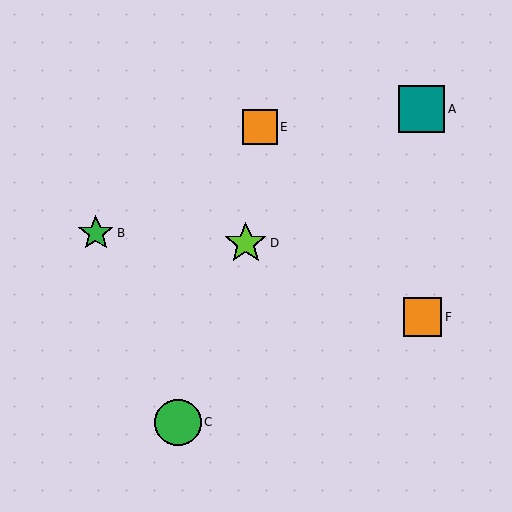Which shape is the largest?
The green circle (labeled C) is the largest.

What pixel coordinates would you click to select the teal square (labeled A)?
Click at (422, 109) to select the teal square A.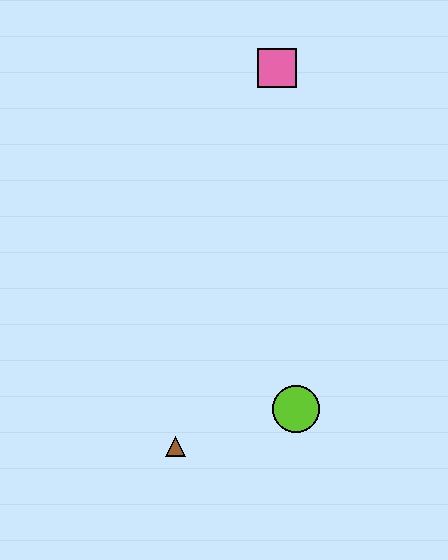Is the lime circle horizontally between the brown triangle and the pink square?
No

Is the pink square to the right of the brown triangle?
Yes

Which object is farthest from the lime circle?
The pink square is farthest from the lime circle.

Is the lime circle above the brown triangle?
Yes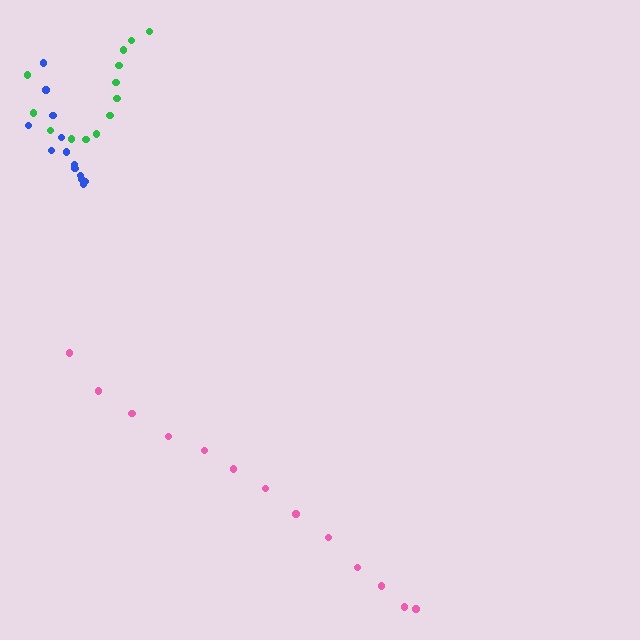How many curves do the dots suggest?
There are 3 distinct paths.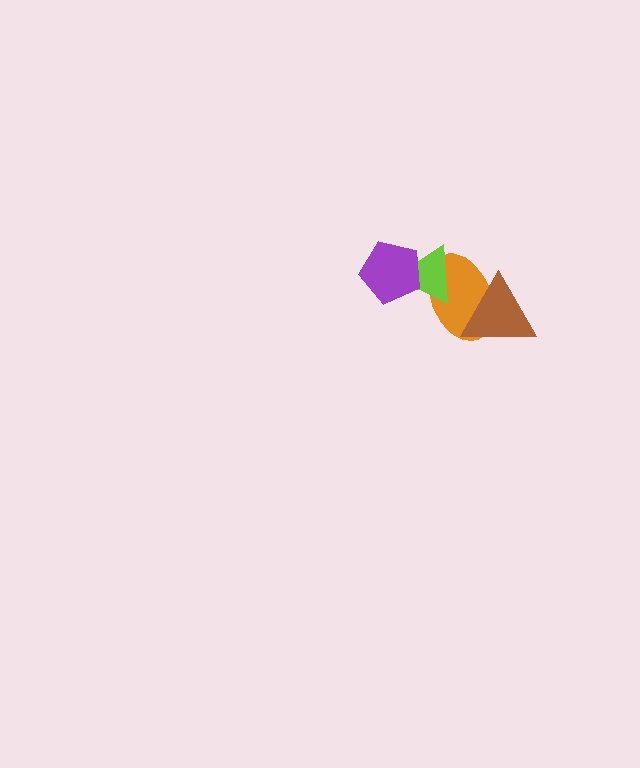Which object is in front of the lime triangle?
The purple pentagon is in front of the lime triangle.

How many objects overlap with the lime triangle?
2 objects overlap with the lime triangle.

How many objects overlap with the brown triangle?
1 object overlaps with the brown triangle.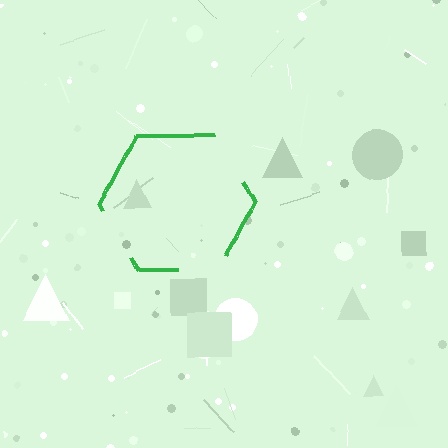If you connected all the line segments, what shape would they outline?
They would outline a hexagon.